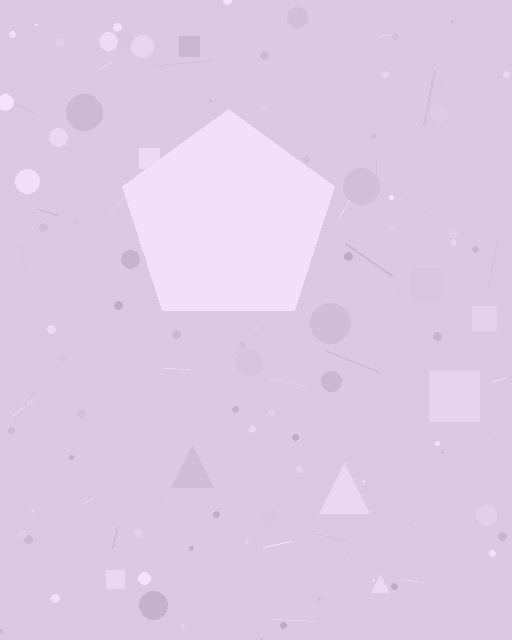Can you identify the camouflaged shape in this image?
The camouflaged shape is a pentagon.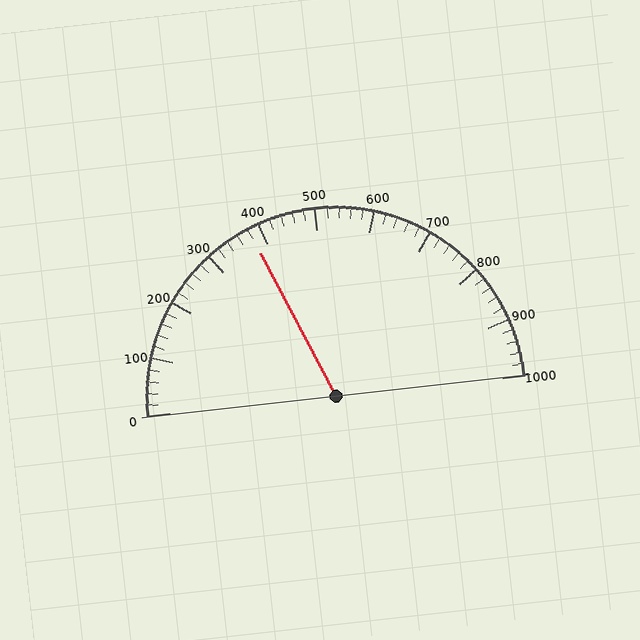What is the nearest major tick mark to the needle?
The nearest major tick mark is 400.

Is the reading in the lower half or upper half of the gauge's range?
The reading is in the lower half of the range (0 to 1000).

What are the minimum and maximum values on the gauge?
The gauge ranges from 0 to 1000.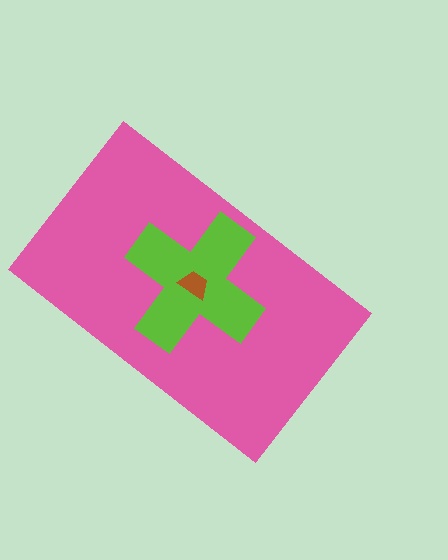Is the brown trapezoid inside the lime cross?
Yes.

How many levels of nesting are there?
3.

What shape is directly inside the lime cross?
The brown trapezoid.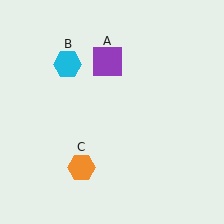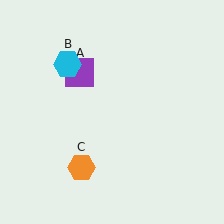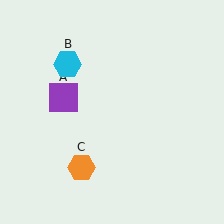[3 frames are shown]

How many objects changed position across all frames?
1 object changed position: purple square (object A).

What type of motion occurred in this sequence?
The purple square (object A) rotated counterclockwise around the center of the scene.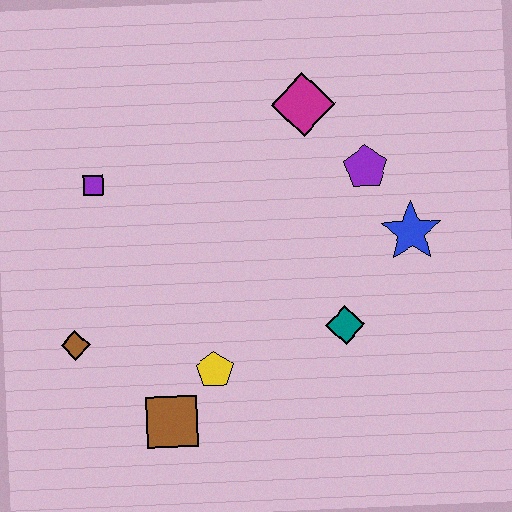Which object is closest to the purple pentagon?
The blue star is closest to the purple pentagon.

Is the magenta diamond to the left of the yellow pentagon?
No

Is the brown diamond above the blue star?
No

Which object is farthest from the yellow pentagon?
The magenta diamond is farthest from the yellow pentagon.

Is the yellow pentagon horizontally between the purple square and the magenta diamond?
Yes